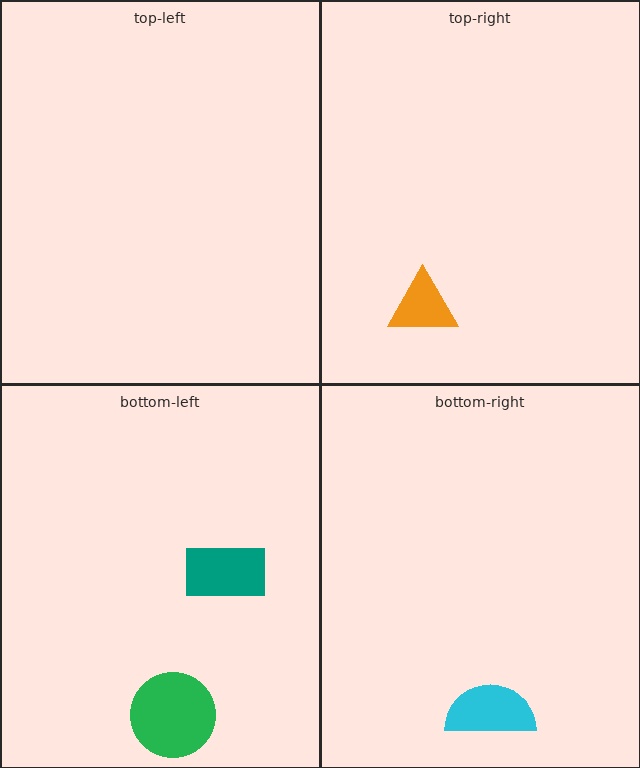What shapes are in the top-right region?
The orange triangle.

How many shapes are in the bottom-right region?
1.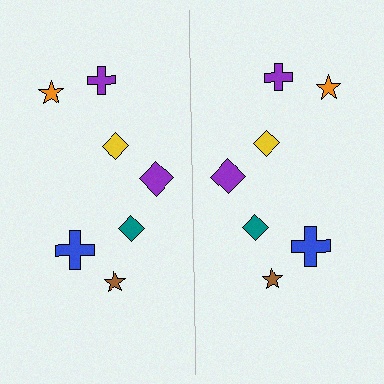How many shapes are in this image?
There are 14 shapes in this image.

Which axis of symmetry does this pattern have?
The pattern has a vertical axis of symmetry running through the center of the image.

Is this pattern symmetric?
Yes, this pattern has bilateral (reflection) symmetry.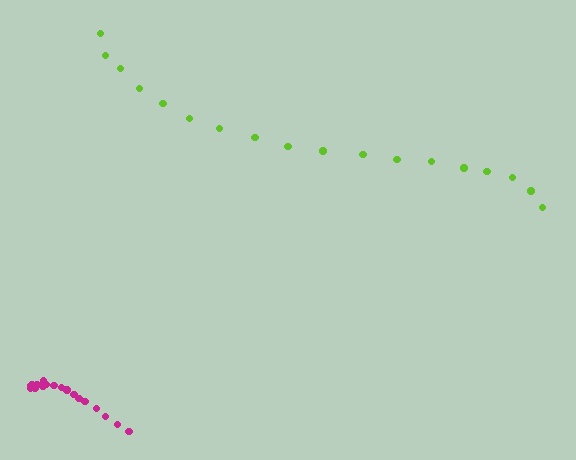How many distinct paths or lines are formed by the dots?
There are 2 distinct paths.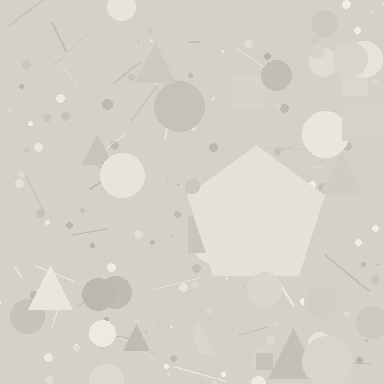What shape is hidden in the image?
A pentagon is hidden in the image.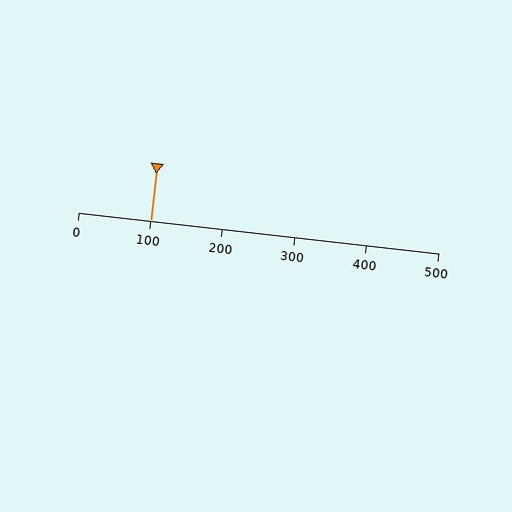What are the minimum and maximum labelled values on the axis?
The axis runs from 0 to 500.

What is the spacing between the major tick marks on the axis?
The major ticks are spaced 100 apart.